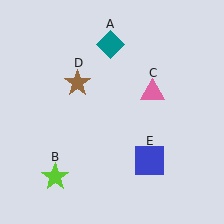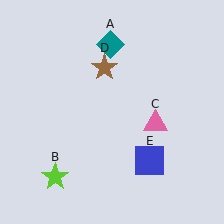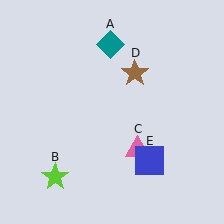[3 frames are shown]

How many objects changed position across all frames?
2 objects changed position: pink triangle (object C), brown star (object D).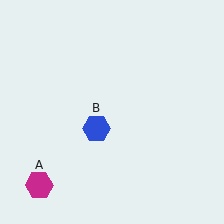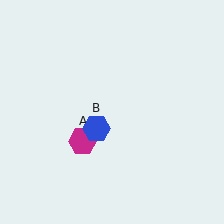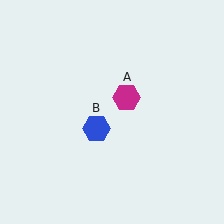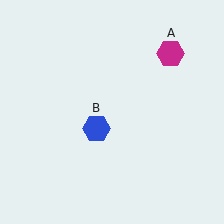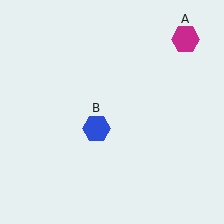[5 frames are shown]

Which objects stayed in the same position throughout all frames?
Blue hexagon (object B) remained stationary.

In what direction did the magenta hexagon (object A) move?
The magenta hexagon (object A) moved up and to the right.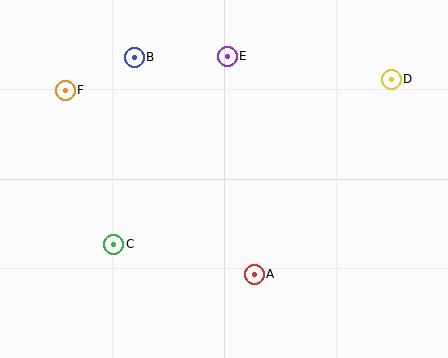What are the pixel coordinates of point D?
Point D is at (391, 79).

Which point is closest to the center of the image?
Point A at (254, 274) is closest to the center.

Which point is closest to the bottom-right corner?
Point A is closest to the bottom-right corner.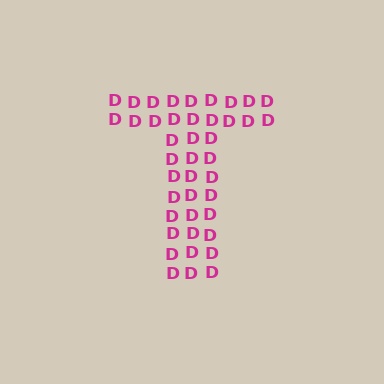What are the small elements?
The small elements are letter D's.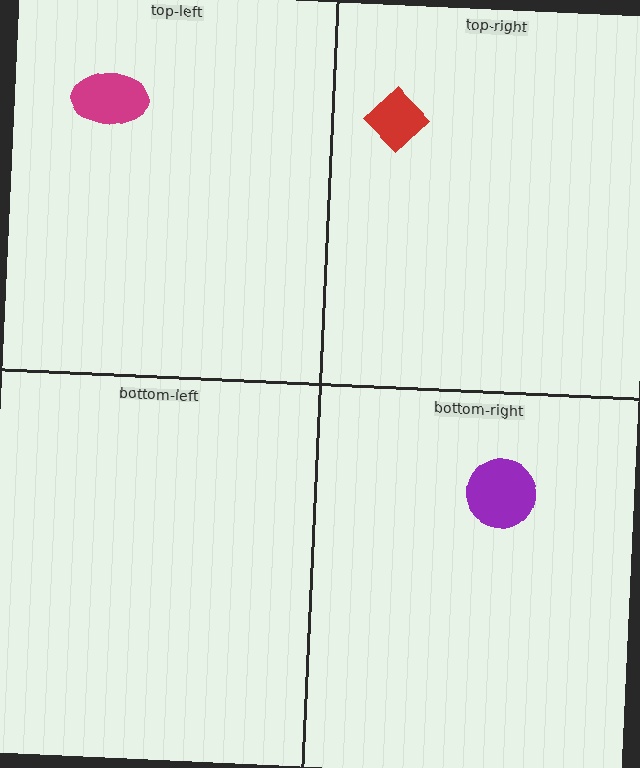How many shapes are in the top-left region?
1.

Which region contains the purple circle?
The bottom-right region.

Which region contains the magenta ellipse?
The top-left region.